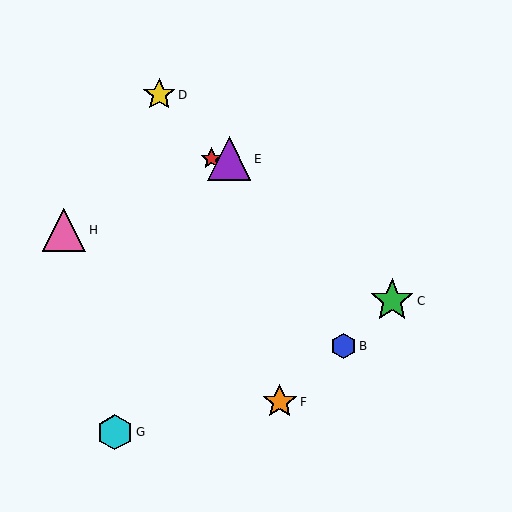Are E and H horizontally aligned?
No, E is at y≈159 and H is at y≈230.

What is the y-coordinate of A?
Object A is at y≈159.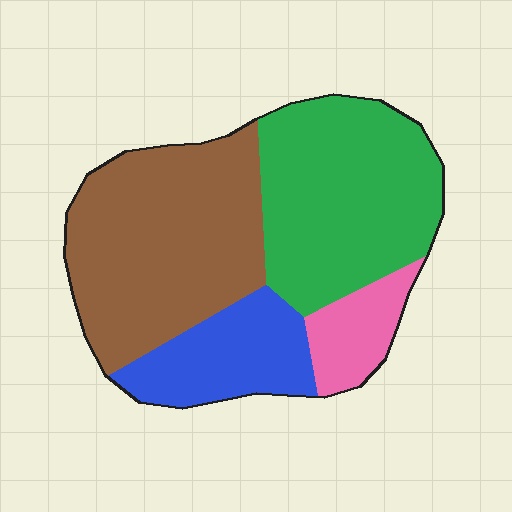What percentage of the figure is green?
Green covers 35% of the figure.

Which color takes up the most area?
Brown, at roughly 40%.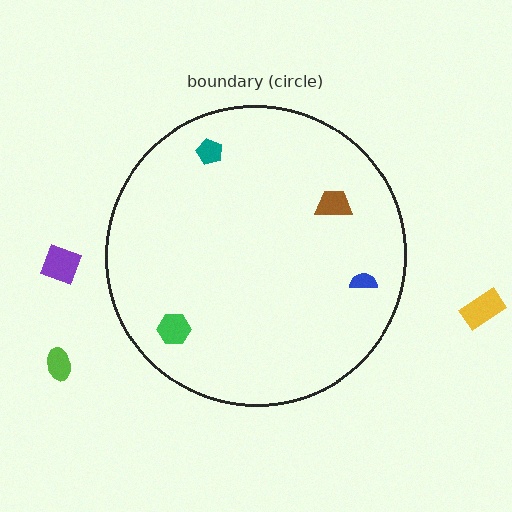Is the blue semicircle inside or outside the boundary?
Inside.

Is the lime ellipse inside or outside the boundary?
Outside.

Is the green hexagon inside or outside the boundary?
Inside.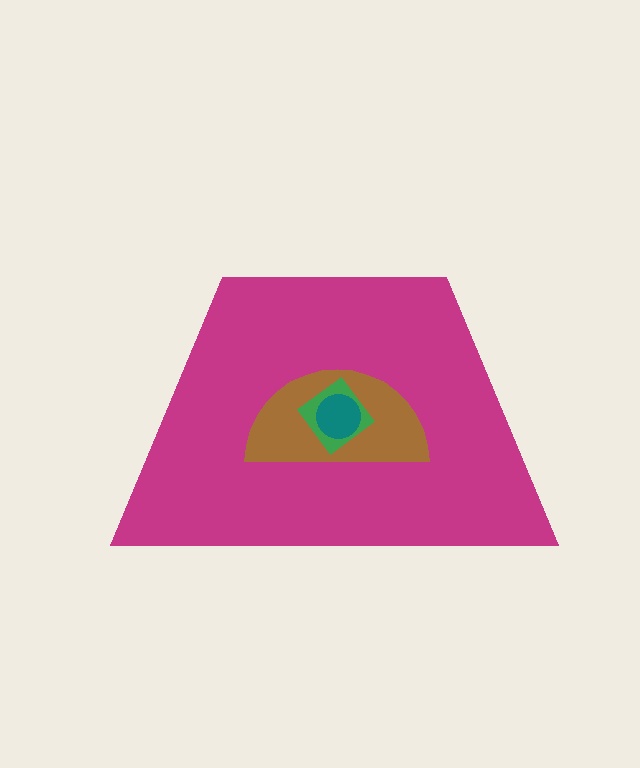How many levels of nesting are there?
4.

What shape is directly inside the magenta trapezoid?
The brown semicircle.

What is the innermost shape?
The teal circle.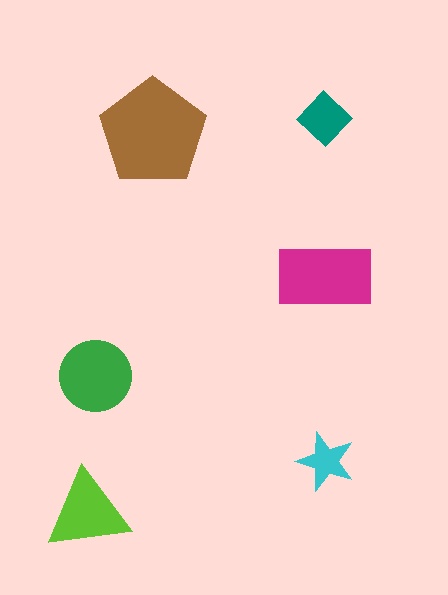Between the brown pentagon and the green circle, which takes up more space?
The brown pentagon.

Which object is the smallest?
The cyan star.